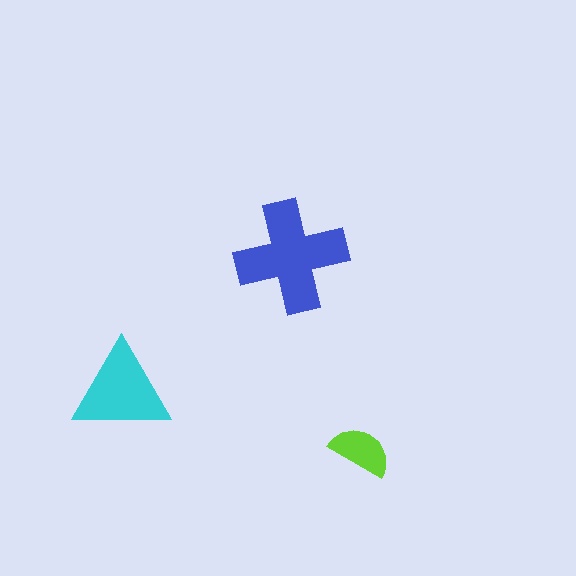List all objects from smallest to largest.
The lime semicircle, the cyan triangle, the blue cross.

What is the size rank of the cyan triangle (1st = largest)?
2nd.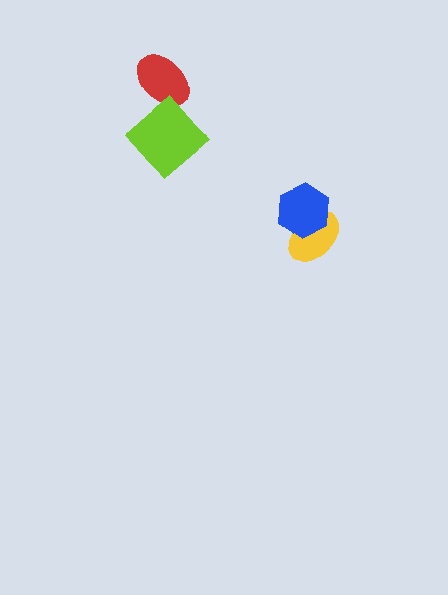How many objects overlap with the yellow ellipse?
1 object overlaps with the yellow ellipse.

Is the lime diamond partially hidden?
No, no other shape covers it.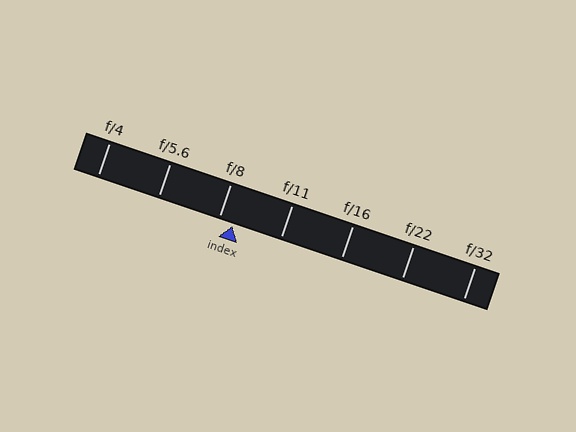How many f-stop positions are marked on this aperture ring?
There are 7 f-stop positions marked.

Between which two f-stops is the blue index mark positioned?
The index mark is between f/8 and f/11.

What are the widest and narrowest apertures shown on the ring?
The widest aperture shown is f/4 and the narrowest is f/32.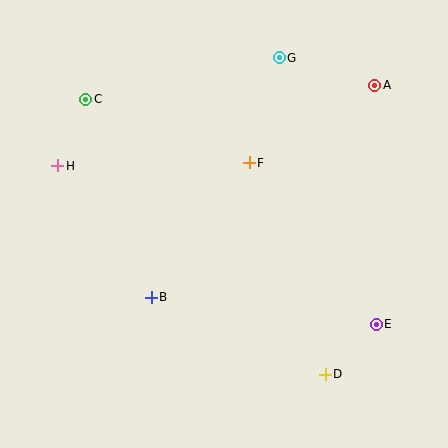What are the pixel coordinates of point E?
Point E is at (376, 324).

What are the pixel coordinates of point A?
Point A is at (375, 85).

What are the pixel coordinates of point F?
Point F is at (249, 163).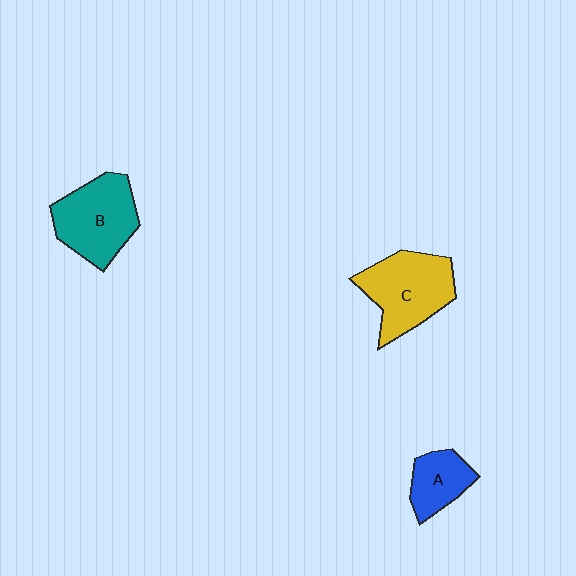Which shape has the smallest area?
Shape A (blue).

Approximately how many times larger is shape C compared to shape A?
Approximately 1.8 times.